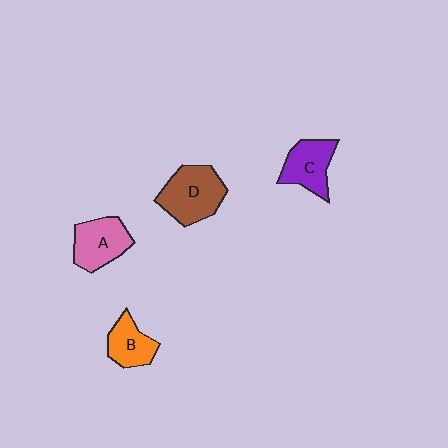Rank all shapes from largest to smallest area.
From largest to smallest: D (brown), A (pink), C (purple), B (orange).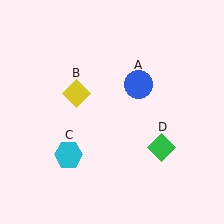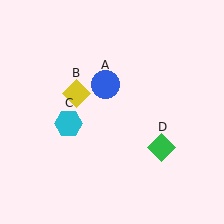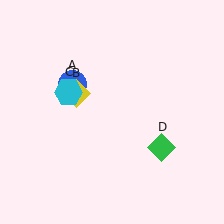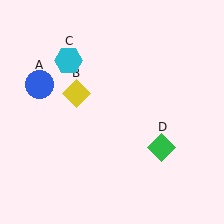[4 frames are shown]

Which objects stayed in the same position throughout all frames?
Yellow diamond (object B) and green diamond (object D) remained stationary.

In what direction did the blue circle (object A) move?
The blue circle (object A) moved left.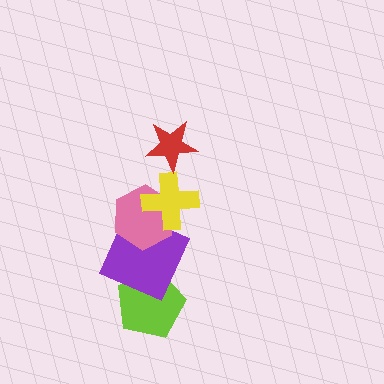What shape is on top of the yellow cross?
The red star is on top of the yellow cross.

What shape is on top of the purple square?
The pink hexagon is on top of the purple square.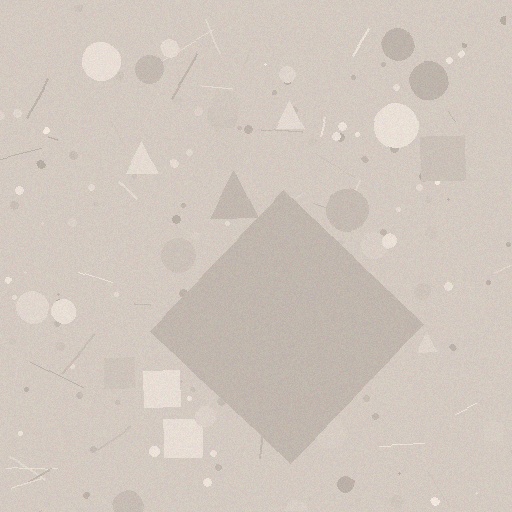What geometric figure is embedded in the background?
A diamond is embedded in the background.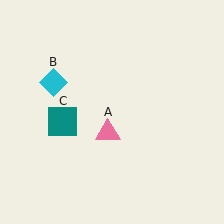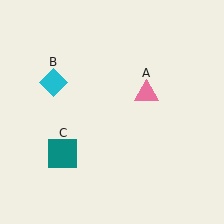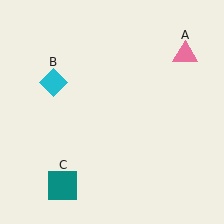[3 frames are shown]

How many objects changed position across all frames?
2 objects changed position: pink triangle (object A), teal square (object C).